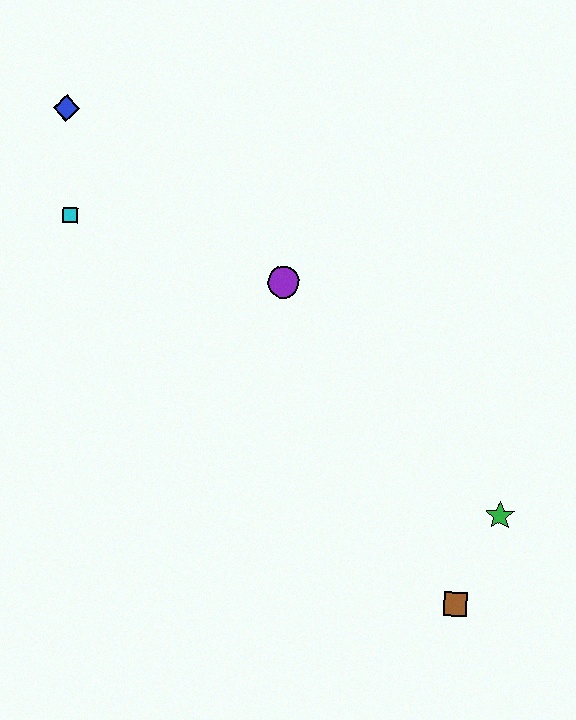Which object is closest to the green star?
The brown square is closest to the green star.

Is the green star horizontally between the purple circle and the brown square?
No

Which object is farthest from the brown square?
The blue diamond is farthest from the brown square.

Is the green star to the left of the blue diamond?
No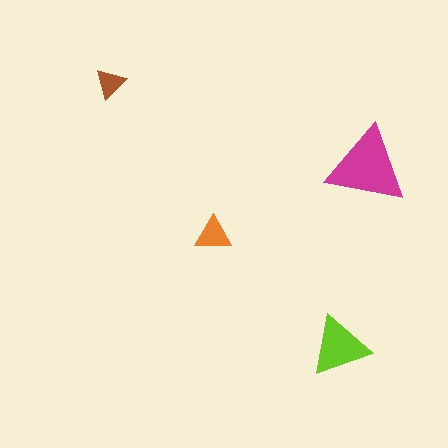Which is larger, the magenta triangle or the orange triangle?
The magenta one.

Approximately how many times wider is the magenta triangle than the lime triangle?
About 1.5 times wider.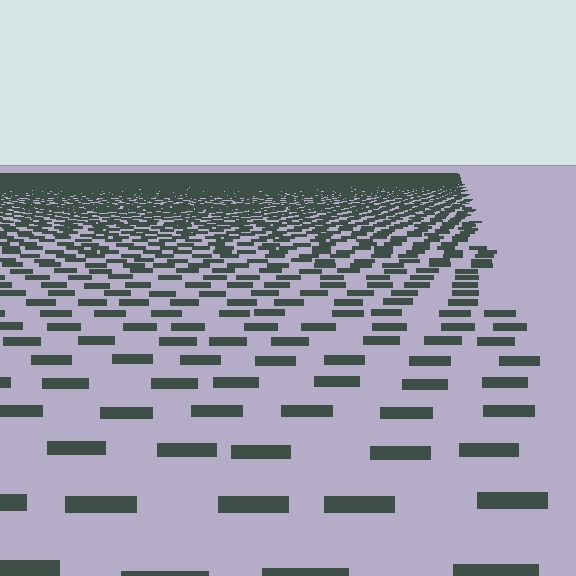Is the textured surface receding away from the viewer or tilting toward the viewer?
The surface is receding away from the viewer. Texture elements get smaller and denser toward the top.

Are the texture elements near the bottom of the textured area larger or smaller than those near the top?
Larger. Near the bottom, elements are closer to the viewer and appear at a bigger on-screen size.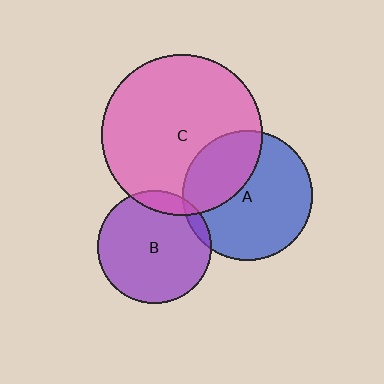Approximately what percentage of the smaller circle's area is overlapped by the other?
Approximately 35%.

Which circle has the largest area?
Circle C (pink).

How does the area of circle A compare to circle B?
Approximately 1.3 times.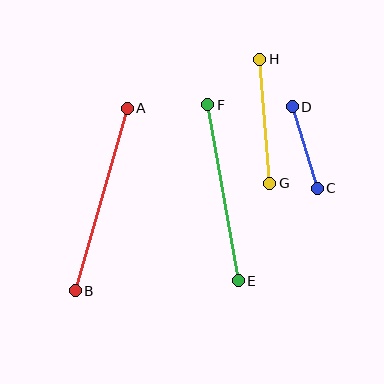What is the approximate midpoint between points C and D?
The midpoint is at approximately (305, 147) pixels.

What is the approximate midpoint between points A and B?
The midpoint is at approximately (101, 199) pixels.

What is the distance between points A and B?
The distance is approximately 190 pixels.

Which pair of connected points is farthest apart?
Points A and B are farthest apart.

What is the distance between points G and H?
The distance is approximately 124 pixels.